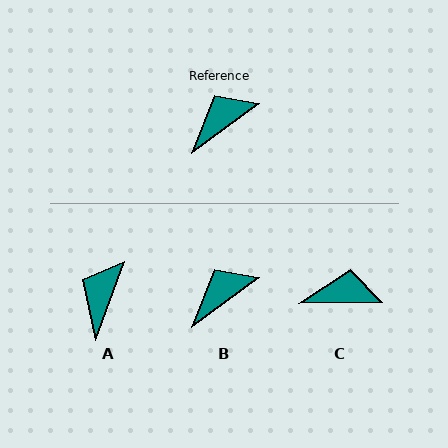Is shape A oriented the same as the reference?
No, it is off by about 33 degrees.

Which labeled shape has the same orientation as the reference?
B.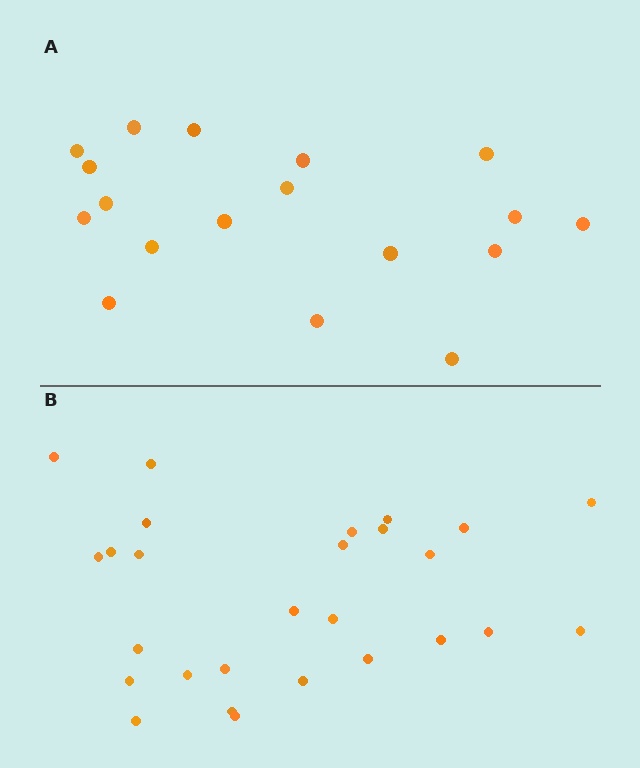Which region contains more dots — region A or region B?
Region B (the bottom region) has more dots.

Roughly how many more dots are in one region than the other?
Region B has roughly 8 or so more dots than region A.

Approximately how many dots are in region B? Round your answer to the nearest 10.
About 30 dots. (The exact count is 27, which rounds to 30.)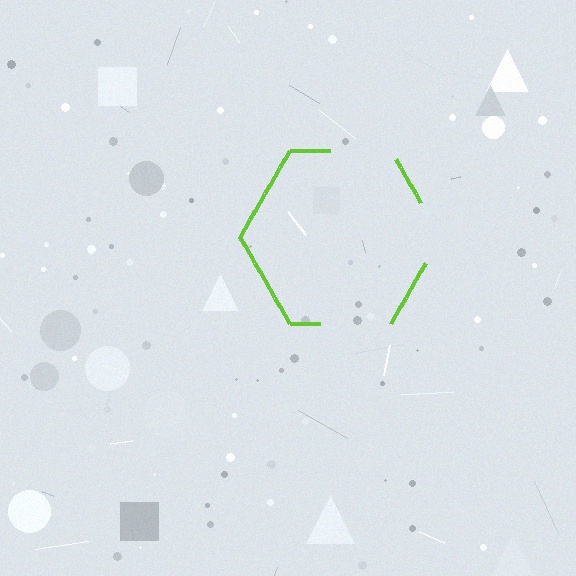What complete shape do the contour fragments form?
The contour fragments form a hexagon.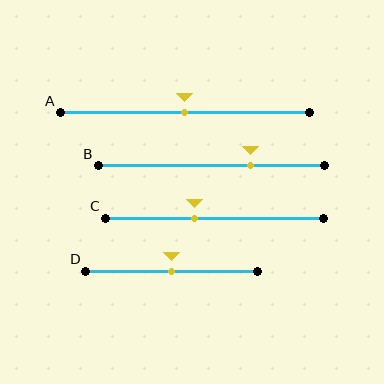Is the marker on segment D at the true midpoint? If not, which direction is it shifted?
Yes, the marker on segment D is at the true midpoint.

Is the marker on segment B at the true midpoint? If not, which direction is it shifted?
No, the marker on segment B is shifted to the right by about 18% of the segment length.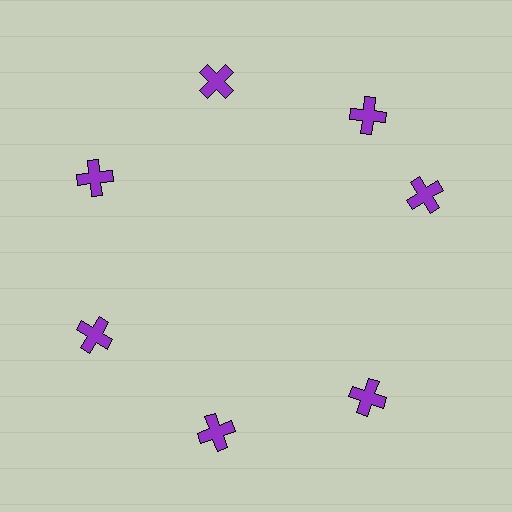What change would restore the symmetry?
The symmetry would be restored by rotating it back into even spacing with its neighbors so that all 7 crosses sit at equal angles and equal distance from the center.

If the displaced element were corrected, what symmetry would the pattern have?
It would have 7-fold rotational symmetry — the pattern would map onto itself every 51 degrees.